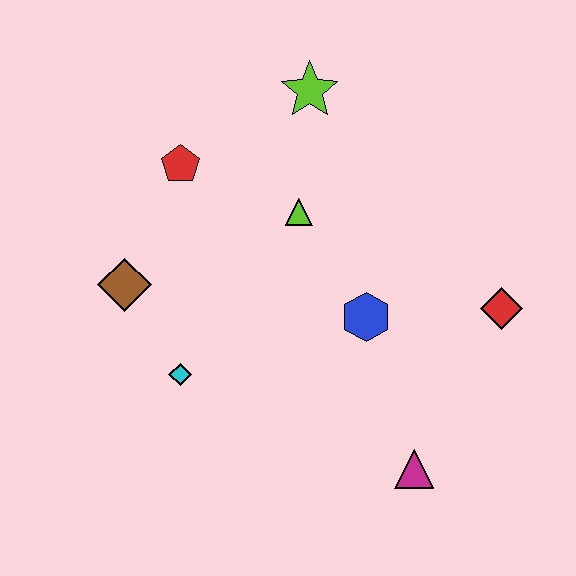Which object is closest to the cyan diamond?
The brown diamond is closest to the cyan diamond.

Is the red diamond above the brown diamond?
No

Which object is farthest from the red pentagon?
The magenta triangle is farthest from the red pentagon.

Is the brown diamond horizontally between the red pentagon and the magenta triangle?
No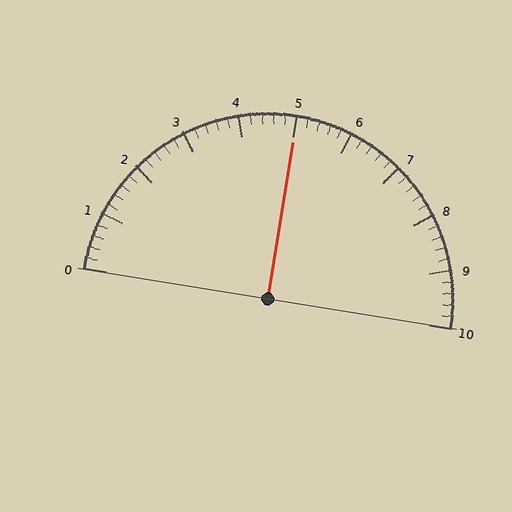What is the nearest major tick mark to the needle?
The nearest major tick mark is 5.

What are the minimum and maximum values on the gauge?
The gauge ranges from 0 to 10.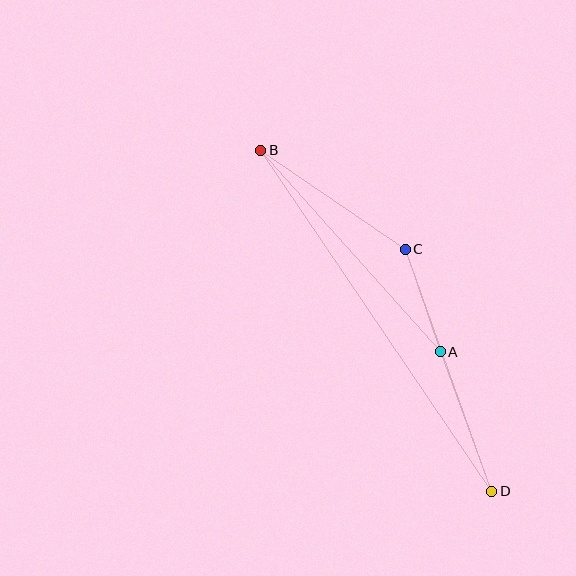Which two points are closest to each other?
Points A and C are closest to each other.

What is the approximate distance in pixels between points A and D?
The distance between A and D is approximately 149 pixels.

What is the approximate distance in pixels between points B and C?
The distance between B and C is approximately 175 pixels.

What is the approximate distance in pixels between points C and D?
The distance between C and D is approximately 257 pixels.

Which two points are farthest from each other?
Points B and D are farthest from each other.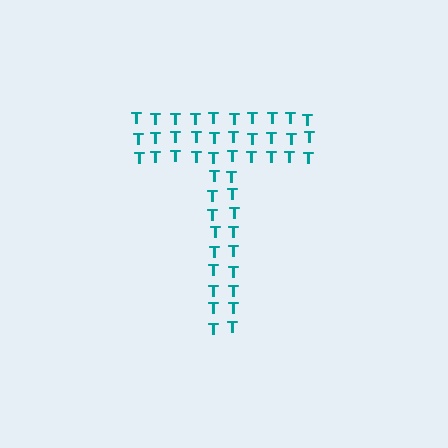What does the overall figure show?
The overall figure shows the letter T.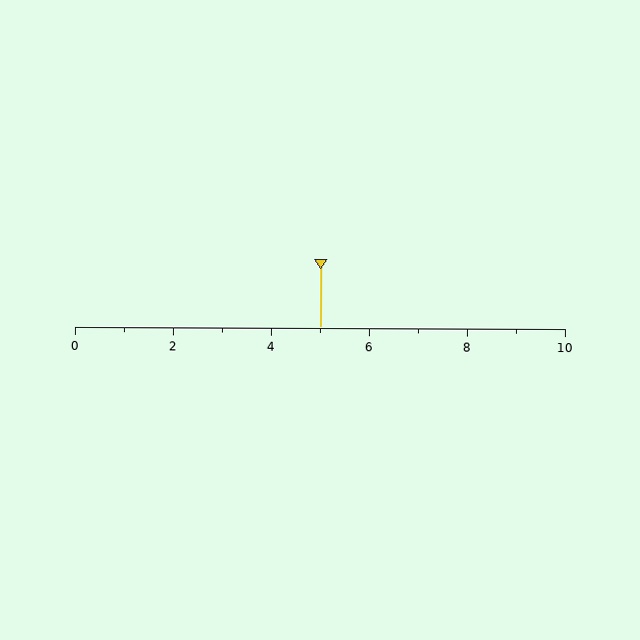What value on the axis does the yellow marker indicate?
The marker indicates approximately 5.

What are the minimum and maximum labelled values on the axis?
The axis runs from 0 to 10.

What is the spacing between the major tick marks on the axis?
The major ticks are spaced 2 apart.